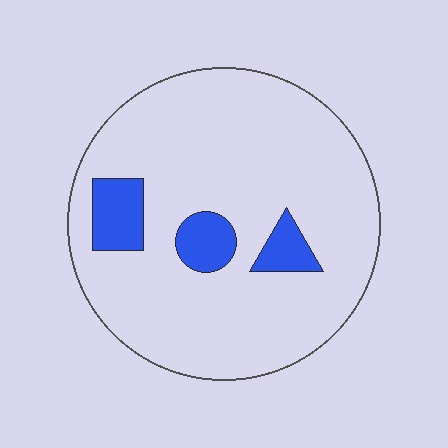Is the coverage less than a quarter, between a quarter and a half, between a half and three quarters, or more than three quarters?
Less than a quarter.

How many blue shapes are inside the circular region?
3.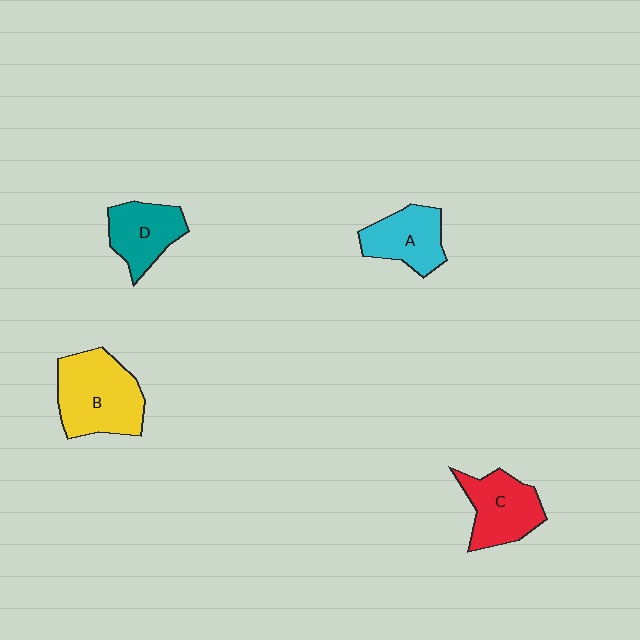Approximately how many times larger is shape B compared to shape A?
Approximately 1.5 times.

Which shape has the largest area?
Shape B (yellow).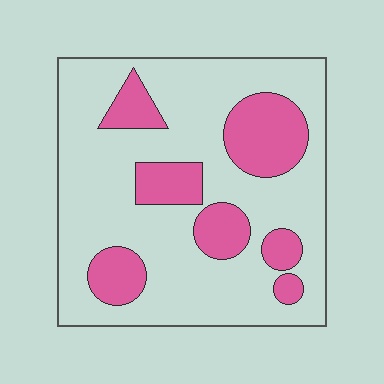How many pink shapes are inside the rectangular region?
7.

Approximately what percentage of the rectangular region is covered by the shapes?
Approximately 25%.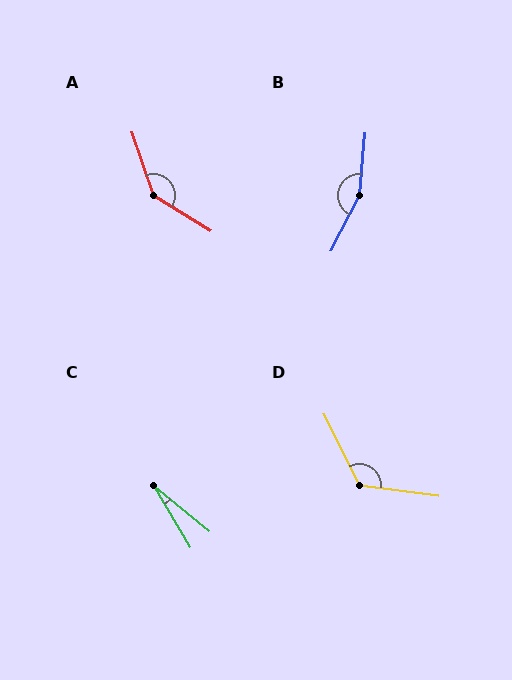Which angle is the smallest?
C, at approximately 20 degrees.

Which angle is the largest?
B, at approximately 158 degrees.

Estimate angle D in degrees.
Approximately 124 degrees.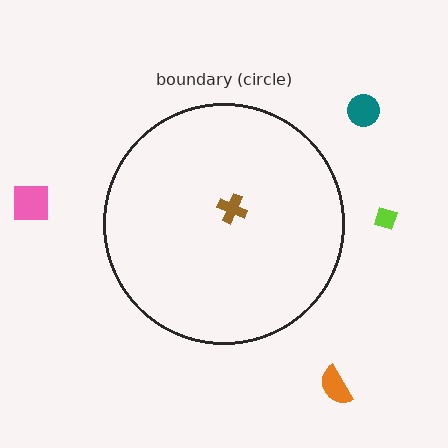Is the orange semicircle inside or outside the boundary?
Outside.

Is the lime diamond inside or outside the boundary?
Outside.